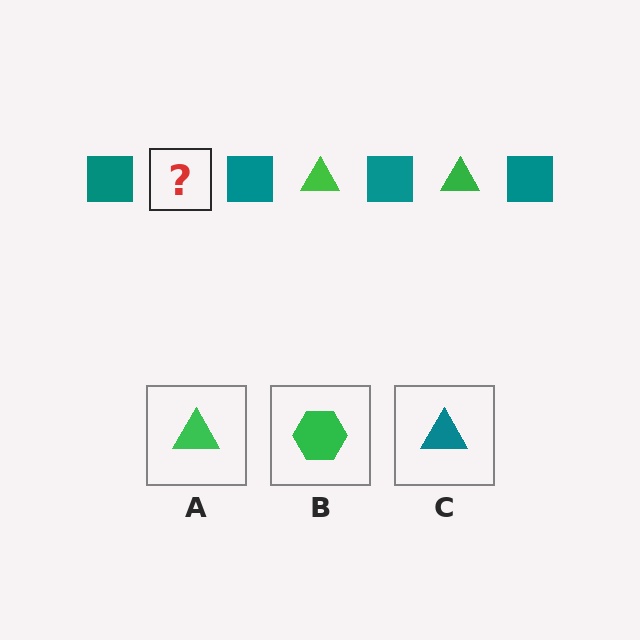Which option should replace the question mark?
Option A.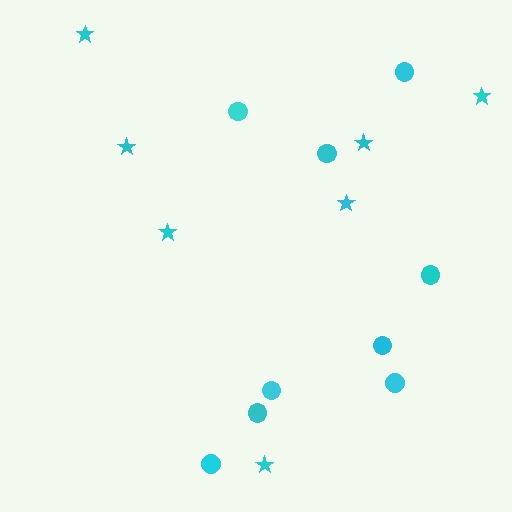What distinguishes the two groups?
There are 2 groups: one group of circles (9) and one group of stars (7).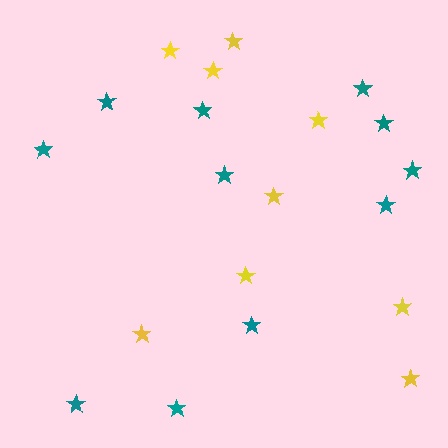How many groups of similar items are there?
There are 2 groups: one group of teal stars (11) and one group of yellow stars (9).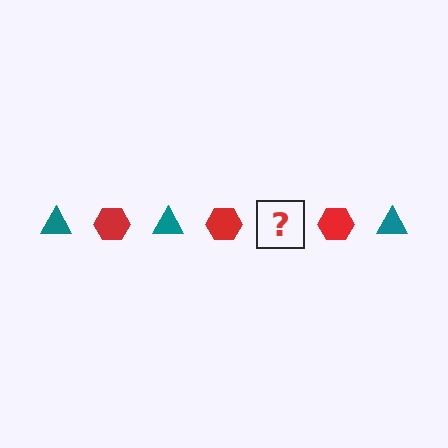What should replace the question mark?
The question mark should be replaced with a teal triangle.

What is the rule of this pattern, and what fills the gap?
The rule is that the pattern alternates between teal triangle and red hexagon. The gap should be filled with a teal triangle.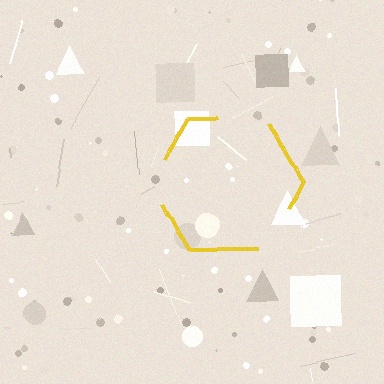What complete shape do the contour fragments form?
The contour fragments form a hexagon.